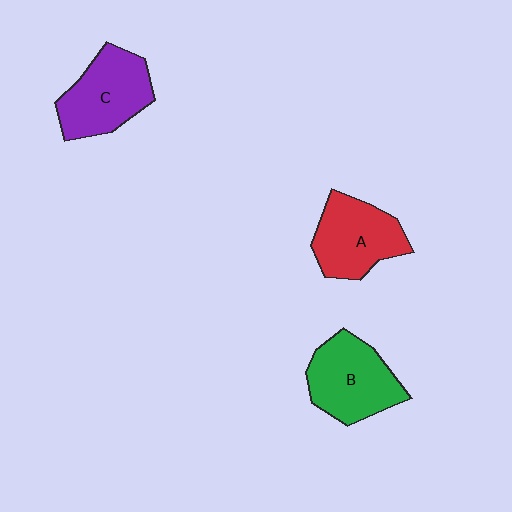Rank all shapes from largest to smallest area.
From largest to smallest: B (green), C (purple), A (red).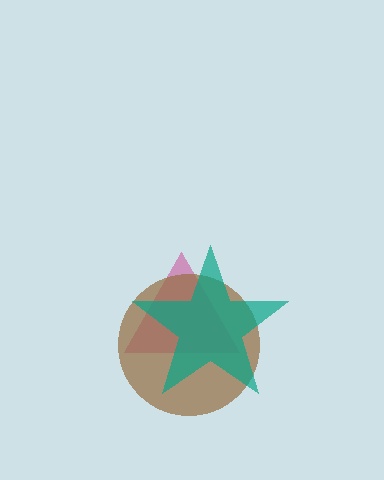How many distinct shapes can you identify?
There are 3 distinct shapes: a magenta triangle, a brown circle, a teal star.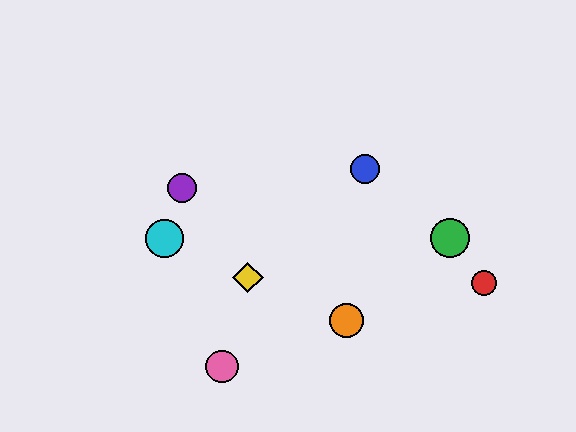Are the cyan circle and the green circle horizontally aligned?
Yes, both are at y≈238.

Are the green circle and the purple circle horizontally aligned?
No, the green circle is at y≈238 and the purple circle is at y≈188.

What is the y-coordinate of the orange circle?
The orange circle is at y≈320.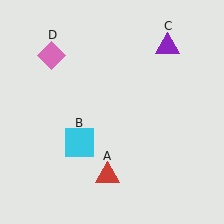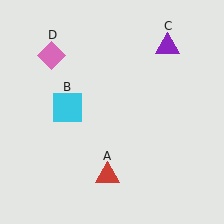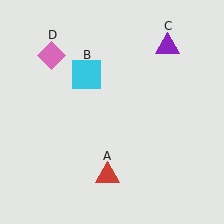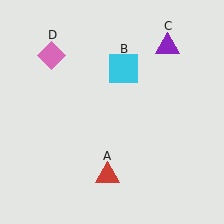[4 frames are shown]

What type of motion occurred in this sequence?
The cyan square (object B) rotated clockwise around the center of the scene.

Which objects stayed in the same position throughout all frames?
Red triangle (object A) and purple triangle (object C) and pink diamond (object D) remained stationary.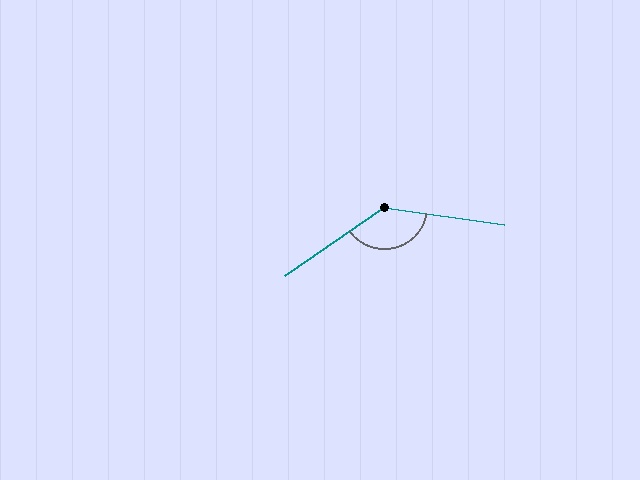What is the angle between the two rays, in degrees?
Approximately 137 degrees.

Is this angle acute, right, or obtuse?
It is obtuse.